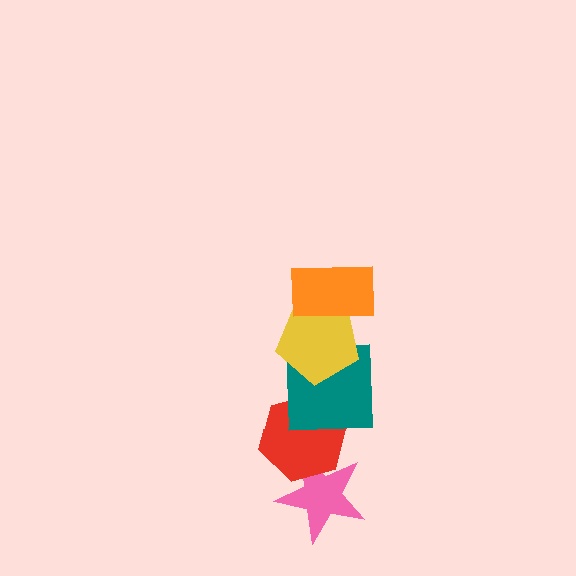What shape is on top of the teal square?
The yellow pentagon is on top of the teal square.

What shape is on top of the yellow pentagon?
The orange rectangle is on top of the yellow pentagon.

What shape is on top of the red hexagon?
The teal square is on top of the red hexagon.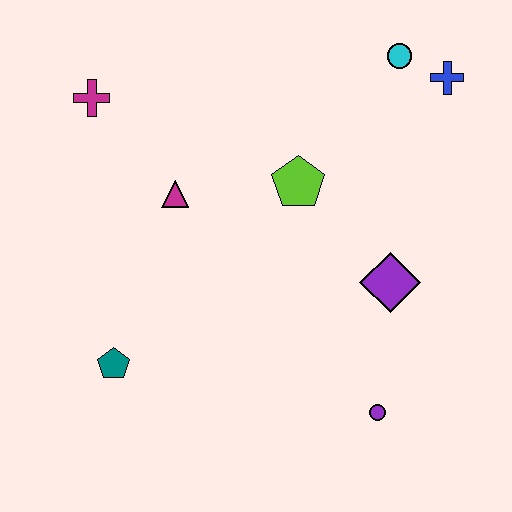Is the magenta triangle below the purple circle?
No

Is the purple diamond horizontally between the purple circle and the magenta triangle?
No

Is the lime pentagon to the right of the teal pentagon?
Yes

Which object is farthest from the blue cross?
The teal pentagon is farthest from the blue cross.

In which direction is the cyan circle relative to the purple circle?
The cyan circle is above the purple circle.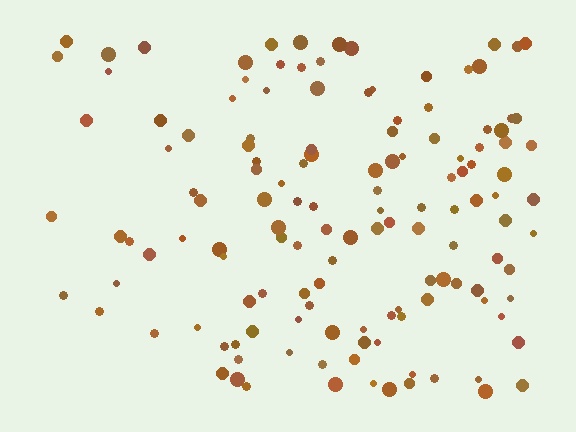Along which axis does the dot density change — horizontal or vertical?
Horizontal.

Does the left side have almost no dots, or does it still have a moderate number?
Still a moderate number, just noticeably fewer than the right.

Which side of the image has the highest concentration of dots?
The right.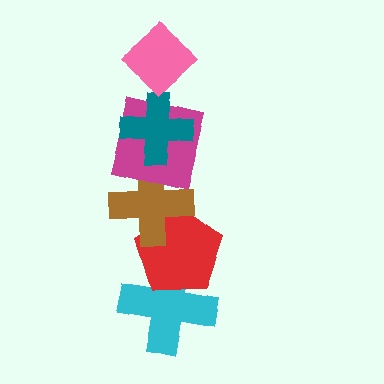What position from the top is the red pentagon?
The red pentagon is 5th from the top.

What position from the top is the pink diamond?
The pink diamond is 1st from the top.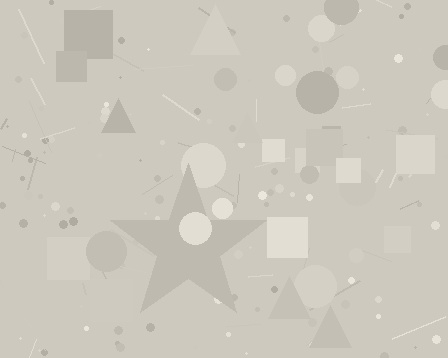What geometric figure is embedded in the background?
A star is embedded in the background.